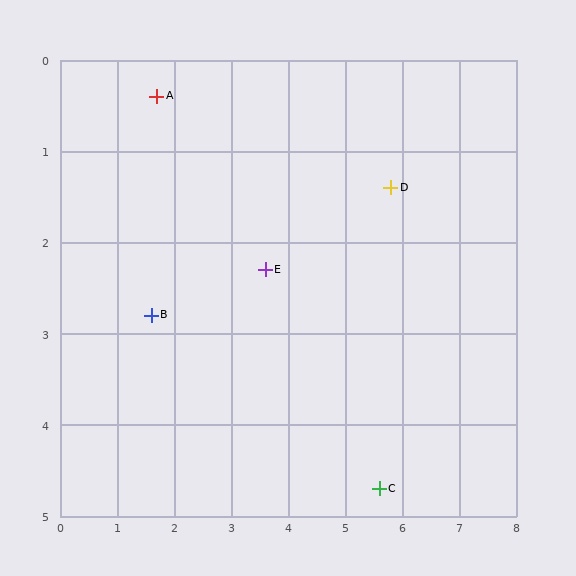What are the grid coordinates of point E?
Point E is at approximately (3.6, 2.3).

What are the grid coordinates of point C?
Point C is at approximately (5.6, 4.7).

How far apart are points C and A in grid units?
Points C and A are about 5.8 grid units apart.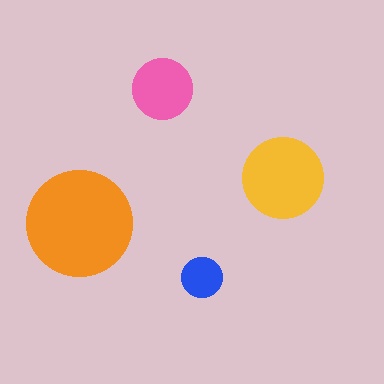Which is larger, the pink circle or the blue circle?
The pink one.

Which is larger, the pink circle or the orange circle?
The orange one.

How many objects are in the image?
There are 4 objects in the image.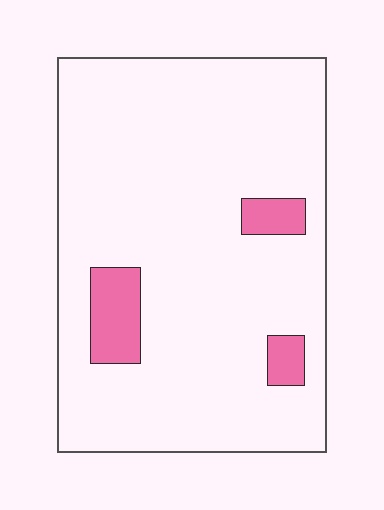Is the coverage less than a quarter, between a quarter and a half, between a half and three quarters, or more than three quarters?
Less than a quarter.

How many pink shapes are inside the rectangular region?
3.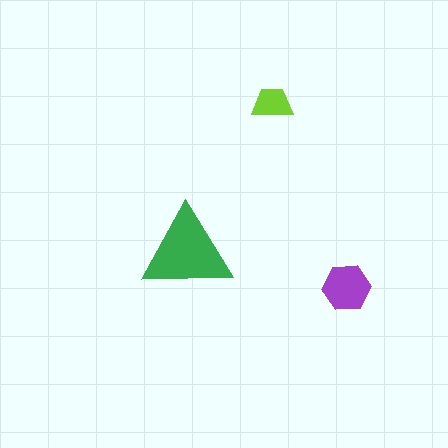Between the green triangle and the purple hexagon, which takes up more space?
The green triangle.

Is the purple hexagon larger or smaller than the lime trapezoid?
Larger.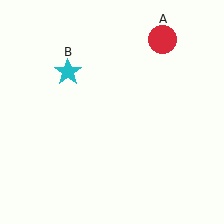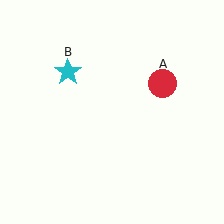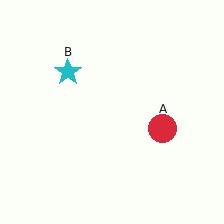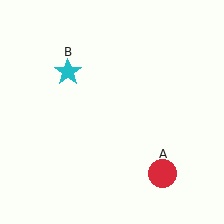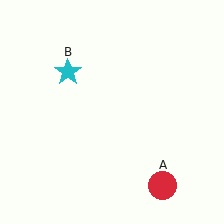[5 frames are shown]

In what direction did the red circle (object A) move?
The red circle (object A) moved down.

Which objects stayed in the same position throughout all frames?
Cyan star (object B) remained stationary.